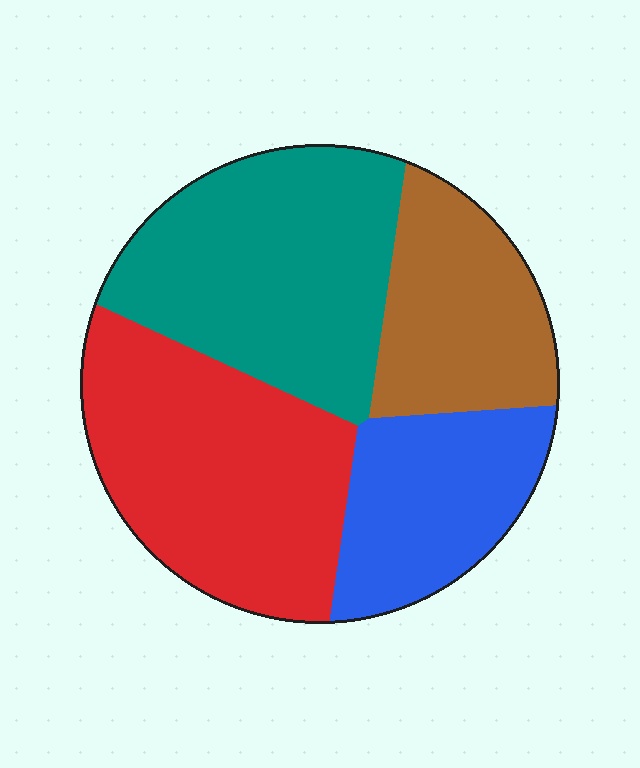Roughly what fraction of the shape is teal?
Teal takes up about one third (1/3) of the shape.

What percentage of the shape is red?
Red takes up about one third (1/3) of the shape.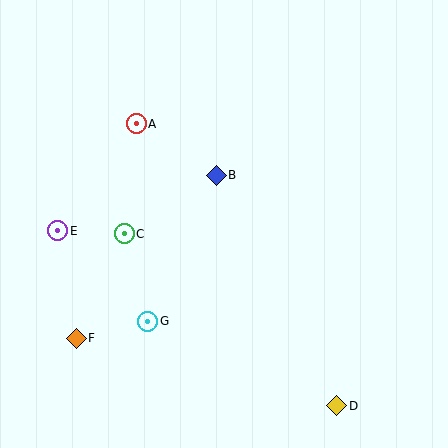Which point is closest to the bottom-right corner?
Point D is closest to the bottom-right corner.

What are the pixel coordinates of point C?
Point C is at (124, 234).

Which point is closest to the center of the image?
Point B at (216, 175) is closest to the center.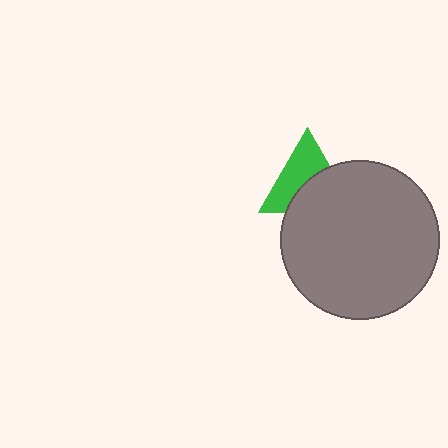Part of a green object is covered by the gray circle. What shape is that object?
It is a triangle.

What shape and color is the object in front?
The object in front is a gray circle.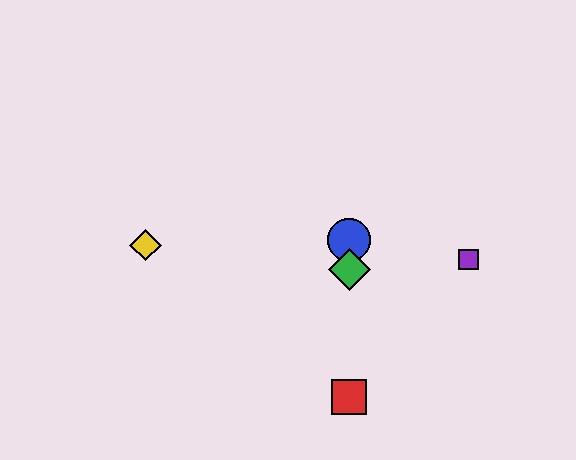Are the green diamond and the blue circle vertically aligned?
Yes, both are at x≈349.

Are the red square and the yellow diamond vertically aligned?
No, the red square is at x≈349 and the yellow diamond is at x≈145.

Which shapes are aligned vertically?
The red square, the blue circle, the green diamond are aligned vertically.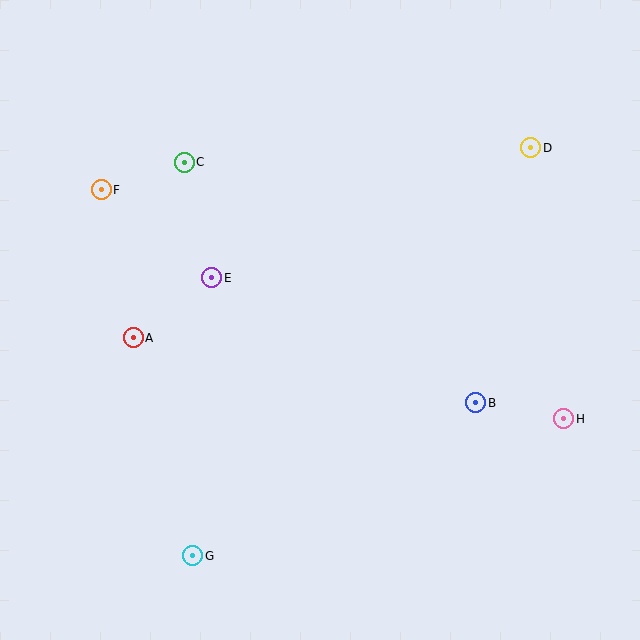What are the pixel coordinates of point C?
Point C is at (184, 162).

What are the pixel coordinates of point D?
Point D is at (531, 148).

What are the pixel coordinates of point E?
Point E is at (212, 278).